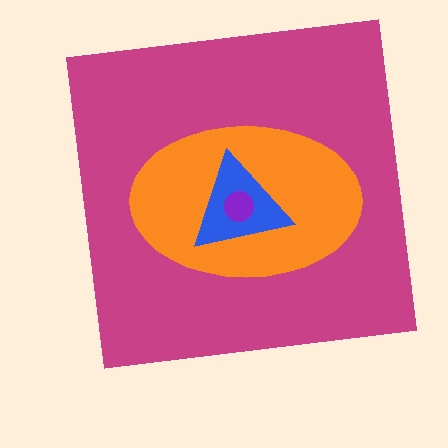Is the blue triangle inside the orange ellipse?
Yes.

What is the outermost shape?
The magenta square.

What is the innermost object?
The purple circle.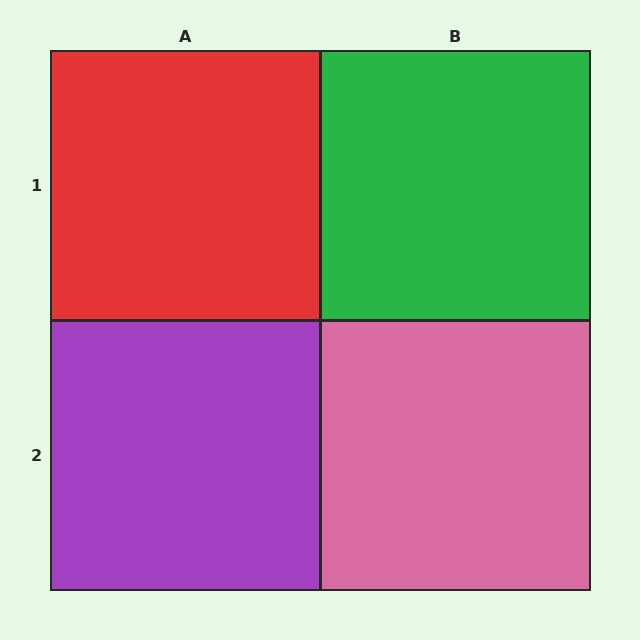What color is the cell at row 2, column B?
Pink.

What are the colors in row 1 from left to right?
Red, green.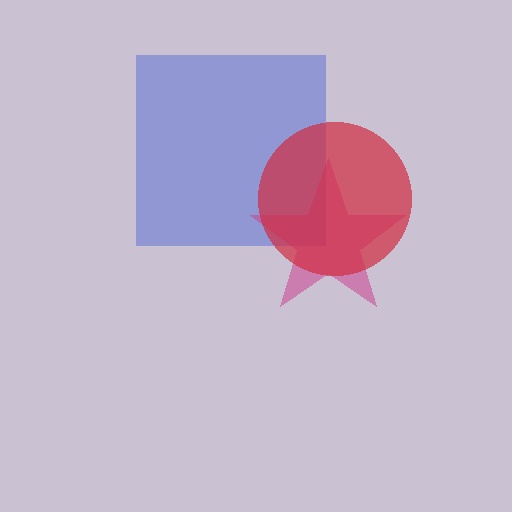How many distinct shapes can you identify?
There are 3 distinct shapes: a blue square, a magenta star, a red circle.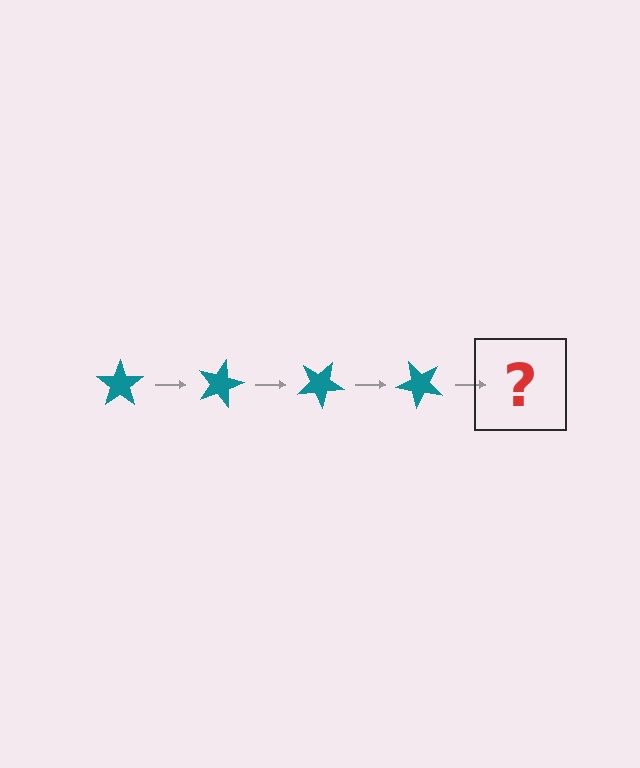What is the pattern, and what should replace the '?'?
The pattern is that the star rotates 15 degrees each step. The '?' should be a teal star rotated 60 degrees.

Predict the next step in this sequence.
The next step is a teal star rotated 60 degrees.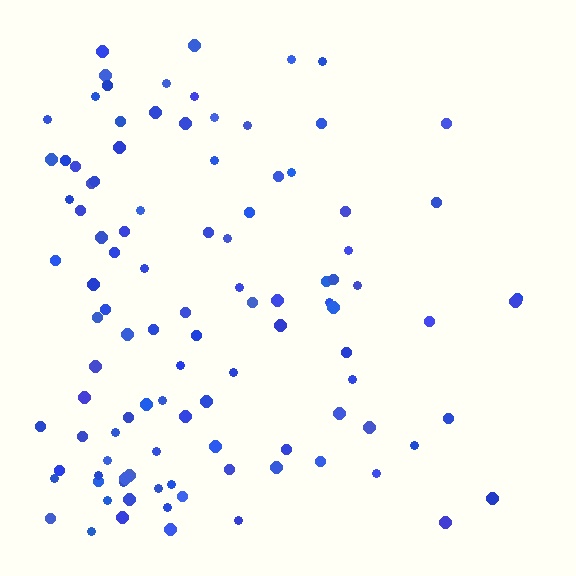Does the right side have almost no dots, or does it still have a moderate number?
Still a moderate number, just noticeably fewer than the left.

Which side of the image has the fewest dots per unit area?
The right.